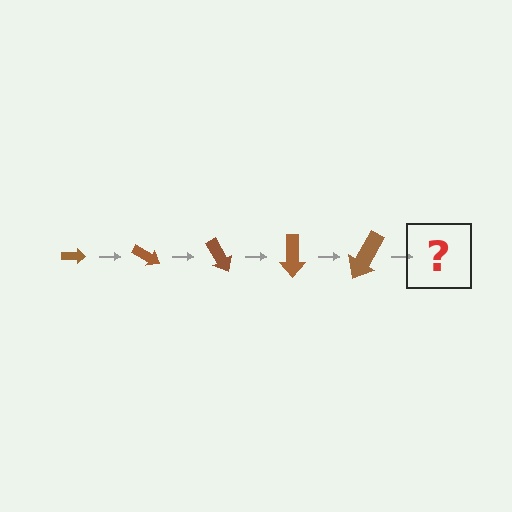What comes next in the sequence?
The next element should be an arrow, larger than the previous one and rotated 150 degrees from the start.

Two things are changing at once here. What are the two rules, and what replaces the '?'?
The two rules are that the arrow grows larger each step and it rotates 30 degrees each step. The '?' should be an arrow, larger than the previous one and rotated 150 degrees from the start.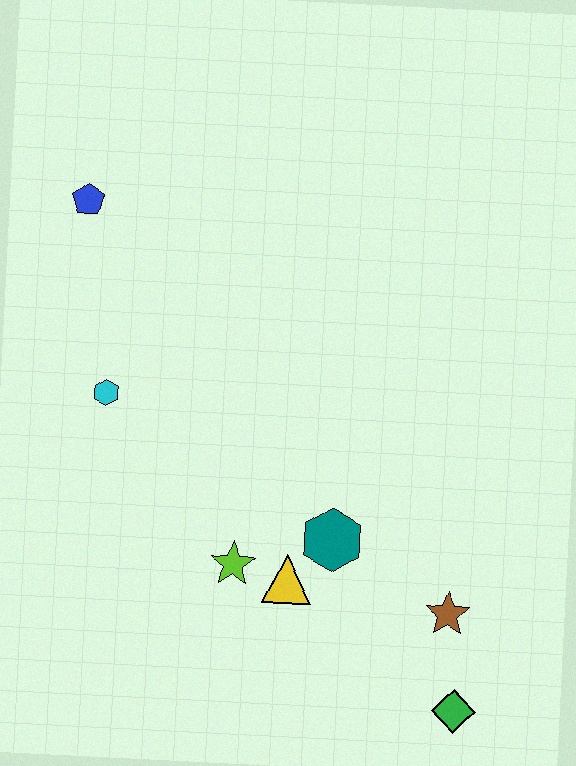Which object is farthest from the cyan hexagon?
The green diamond is farthest from the cyan hexagon.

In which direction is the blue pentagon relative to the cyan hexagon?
The blue pentagon is above the cyan hexagon.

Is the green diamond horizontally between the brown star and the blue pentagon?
No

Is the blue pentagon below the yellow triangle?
No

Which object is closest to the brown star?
The green diamond is closest to the brown star.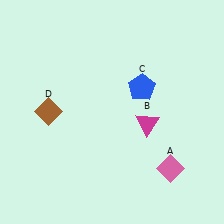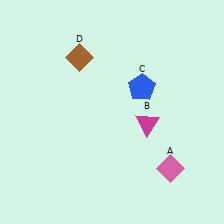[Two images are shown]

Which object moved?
The brown diamond (D) moved up.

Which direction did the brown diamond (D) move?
The brown diamond (D) moved up.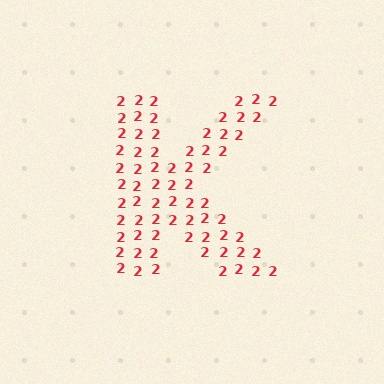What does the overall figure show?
The overall figure shows the letter K.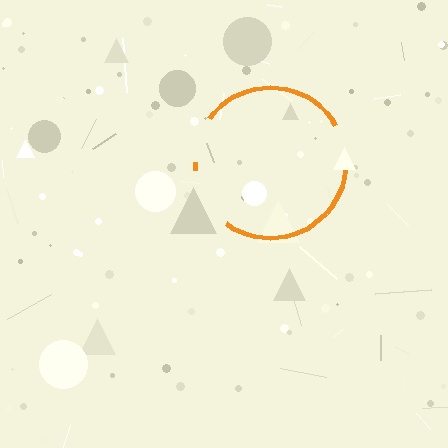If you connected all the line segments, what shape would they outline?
They would outline a circle.